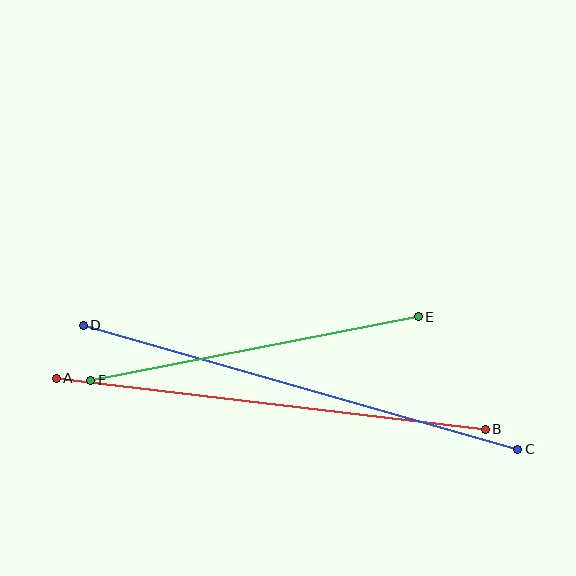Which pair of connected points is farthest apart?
Points C and D are farthest apart.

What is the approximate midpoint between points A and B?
The midpoint is at approximately (271, 404) pixels.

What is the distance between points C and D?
The distance is approximately 452 pixels.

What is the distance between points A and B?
The distance is approximately 432 pixels.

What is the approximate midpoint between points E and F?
The midpoint is at approximately (255, 349) pixels.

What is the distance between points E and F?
The distance is approximately 334 pixels.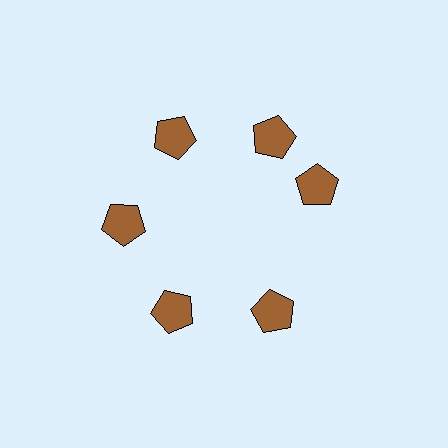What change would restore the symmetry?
The symmetry would be restored by rotating it back into even spacing with its neighbors so that all 6 pentagons sit at equal angles and equal distance from the center.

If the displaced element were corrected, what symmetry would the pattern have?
It would have 6-fold rotational symmetry — the pattern would map onto itself every 60 degrees.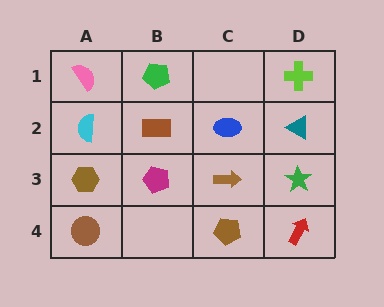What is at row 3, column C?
A brown arrow.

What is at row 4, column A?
A brown circle.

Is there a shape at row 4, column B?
No, that cell is empty.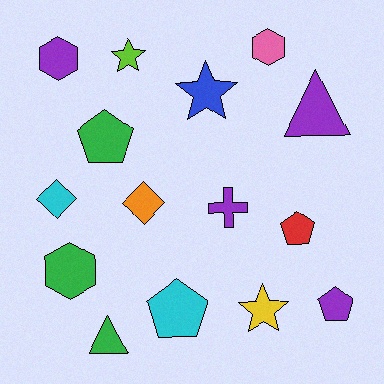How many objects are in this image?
There are 15 objects.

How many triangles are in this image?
There are 2 triangles.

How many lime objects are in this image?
There is 1 lime object.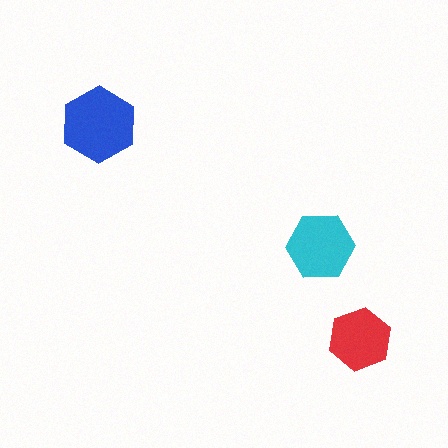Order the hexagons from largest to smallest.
the blue one, the cyan one, the red one.